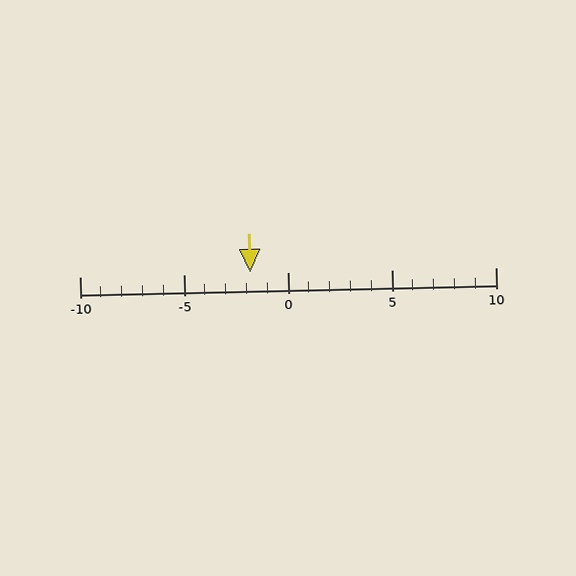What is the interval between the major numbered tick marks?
The major tick marks are spaced 5 units apart.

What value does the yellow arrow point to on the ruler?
The yellow arrow points to approximately -2.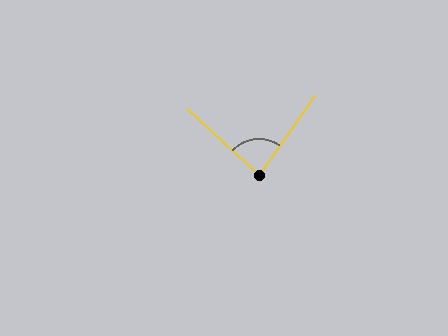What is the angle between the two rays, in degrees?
Approximately 82 degrees.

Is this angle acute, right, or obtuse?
It is acute.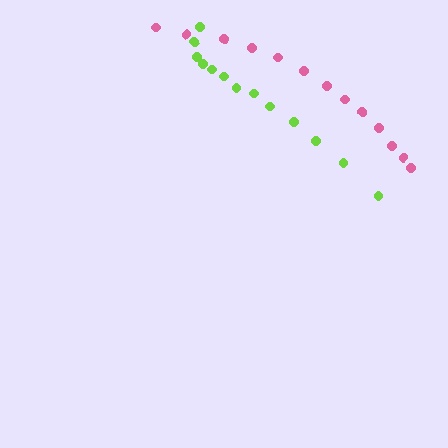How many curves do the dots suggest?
There are 2 distinct paths.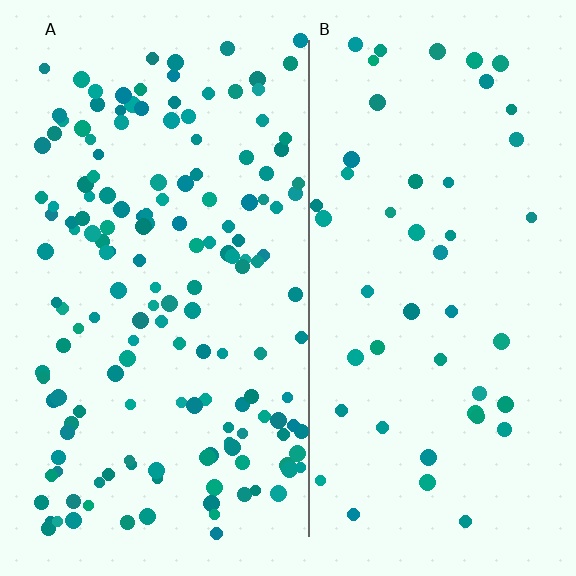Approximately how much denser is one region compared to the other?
Approximately 3.3× — region A over region B.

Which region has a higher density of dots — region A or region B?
A (the left).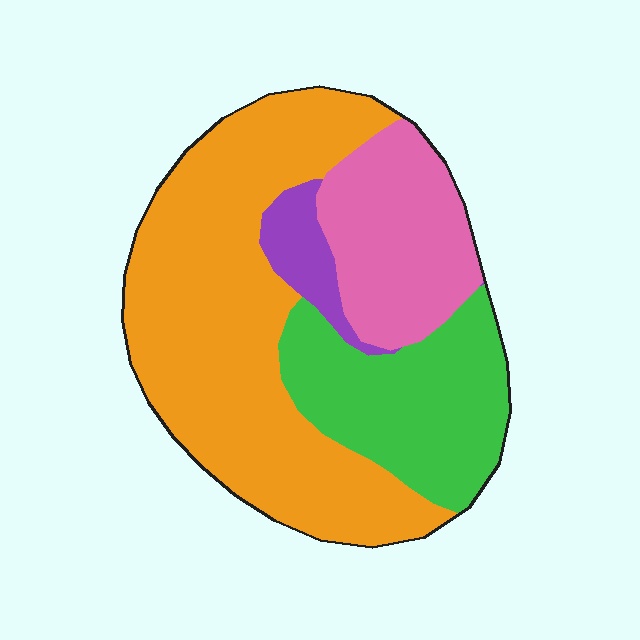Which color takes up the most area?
Orange, at roughly 50%.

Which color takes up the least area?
Purple, at roughly 5%.